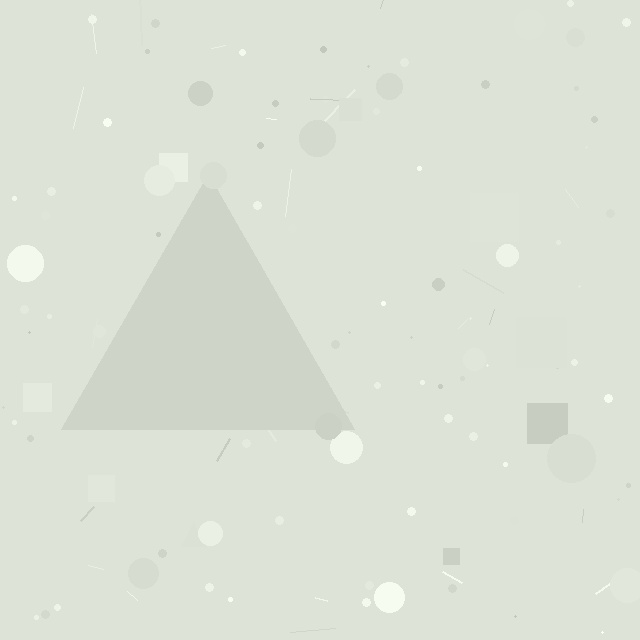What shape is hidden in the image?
A triangle is hidden in the image.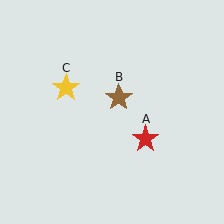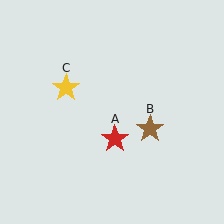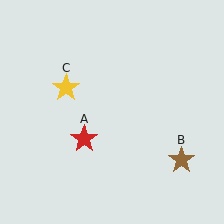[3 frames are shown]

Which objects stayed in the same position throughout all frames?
Yellow star (object C) remained stationary.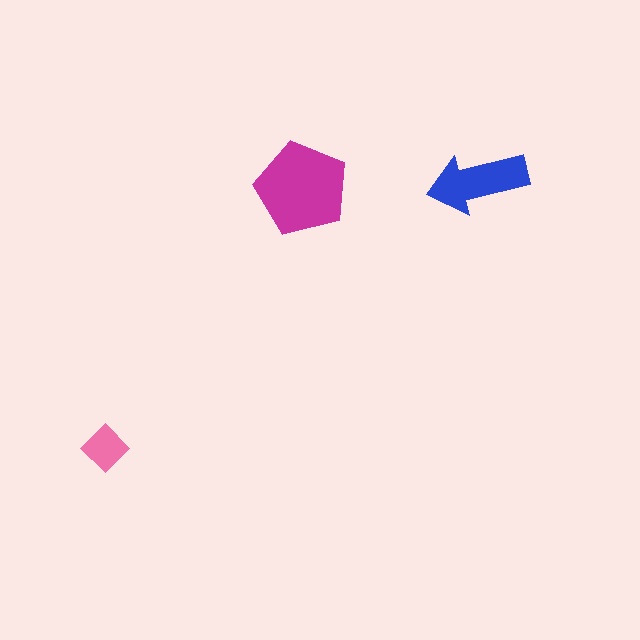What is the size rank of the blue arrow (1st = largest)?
2nd.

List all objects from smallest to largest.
The pink diamond, the blue arrow, the magenta pentagon.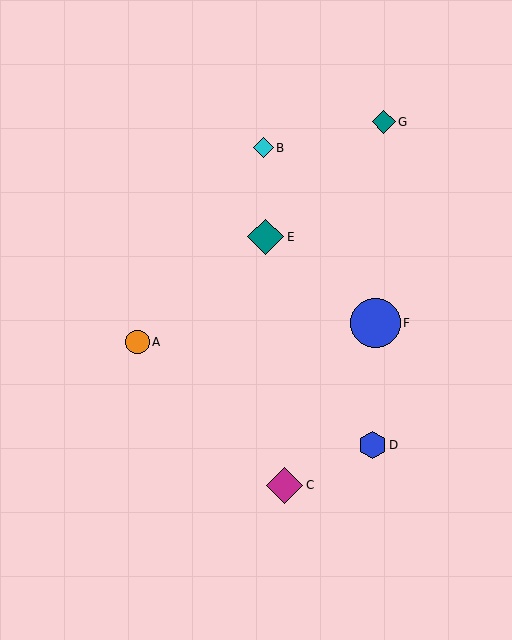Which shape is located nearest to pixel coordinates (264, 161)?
The cyan diamond (labeled B) at (264, 148) is nearest to that location.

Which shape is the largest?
The blue circle (labeled F) is the largest.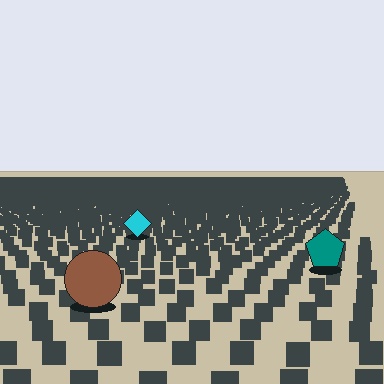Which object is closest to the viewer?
The brown circle is closest. The texture marks near it are larger and more spread out.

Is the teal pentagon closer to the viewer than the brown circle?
No. The brown circle is closer — you can tell from the texture gradient: the ground texture is coarser near it.